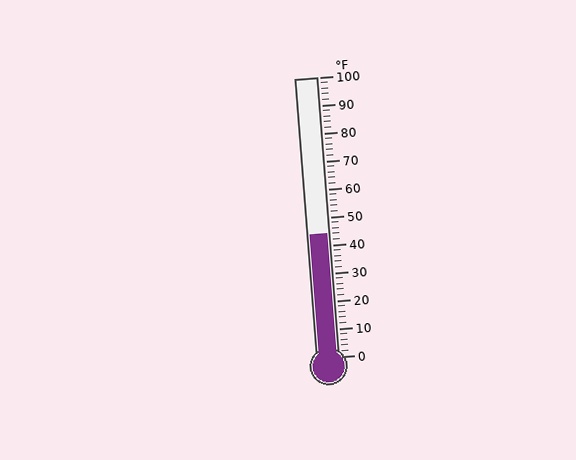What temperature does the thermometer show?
The thermometer shows approximately 44°F.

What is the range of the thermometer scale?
The thermometer scale ranges from 0°F to 100°F.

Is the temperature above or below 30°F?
The temperature is above 30°F.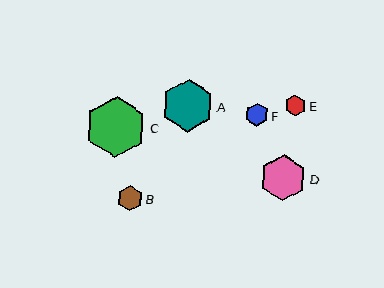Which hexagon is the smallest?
Hexagon E is the smallest with a size of approximately 21 pixels.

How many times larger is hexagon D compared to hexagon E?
Hexagon D is approximately 2.2 times the size of hexagon E.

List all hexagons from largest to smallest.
From largest to smallest: C, A, D, B, F, E.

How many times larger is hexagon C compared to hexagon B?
Hexagon C is approximately 2.5 times the size of hexagon B.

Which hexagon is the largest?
Hexagon C is the largest with a size of approximately 61 pixels.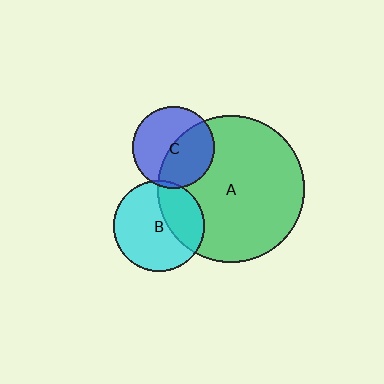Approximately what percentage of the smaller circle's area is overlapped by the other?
Approximately 35%.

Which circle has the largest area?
Circle A (green).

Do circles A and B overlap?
Yes.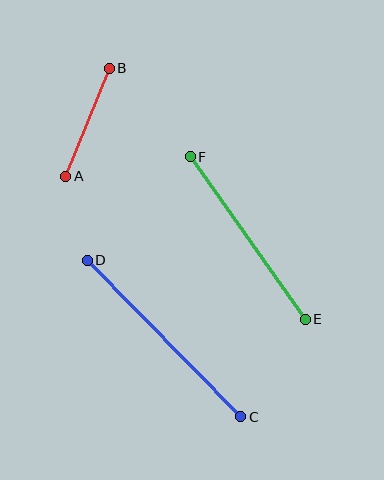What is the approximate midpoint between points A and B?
The midpoint is at approximately (87, 122) pixels.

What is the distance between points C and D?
The distance is approximately 219 pixels.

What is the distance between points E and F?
The distance is approximately 199 pixels.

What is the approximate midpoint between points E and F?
The midpoint is at approximately (248, 238) pixels.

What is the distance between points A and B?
The distance is approximately 117 pixels.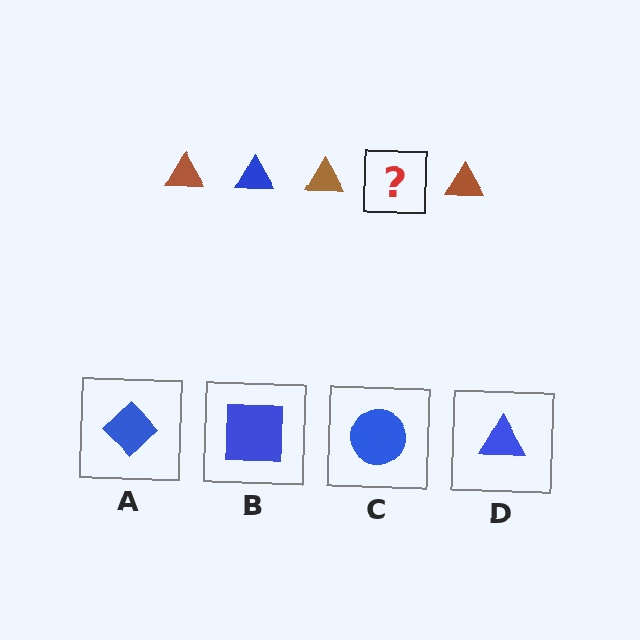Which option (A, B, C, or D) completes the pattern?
D.